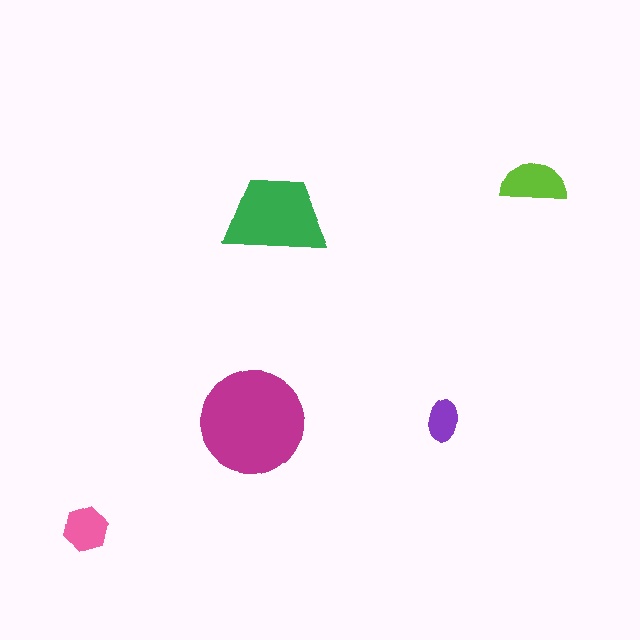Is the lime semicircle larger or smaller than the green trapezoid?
Smaller.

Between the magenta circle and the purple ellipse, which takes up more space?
The magenta circle.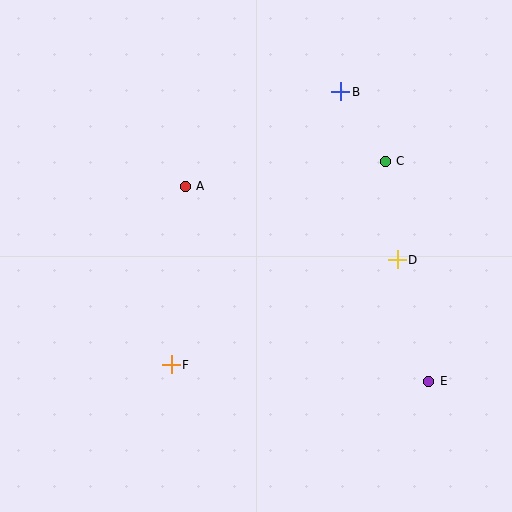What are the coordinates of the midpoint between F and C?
The midpoint between F and C is at (278, 263).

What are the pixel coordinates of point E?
Point E is at (429, 381).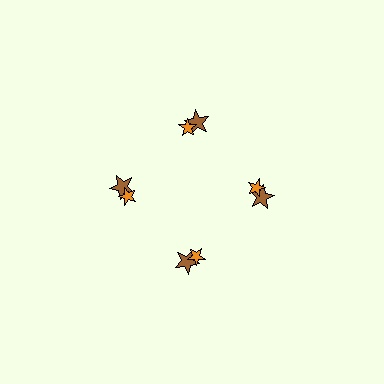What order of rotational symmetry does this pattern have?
This pattern has 4-fold rotational symmetry.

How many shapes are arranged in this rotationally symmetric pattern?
There are 8 shapes, arranged in 4 groups of 2.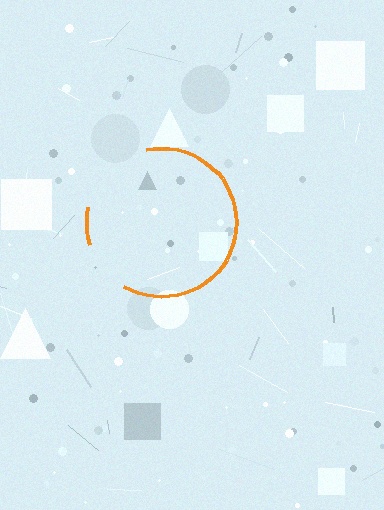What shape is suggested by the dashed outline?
The dashed outline suggests a circle.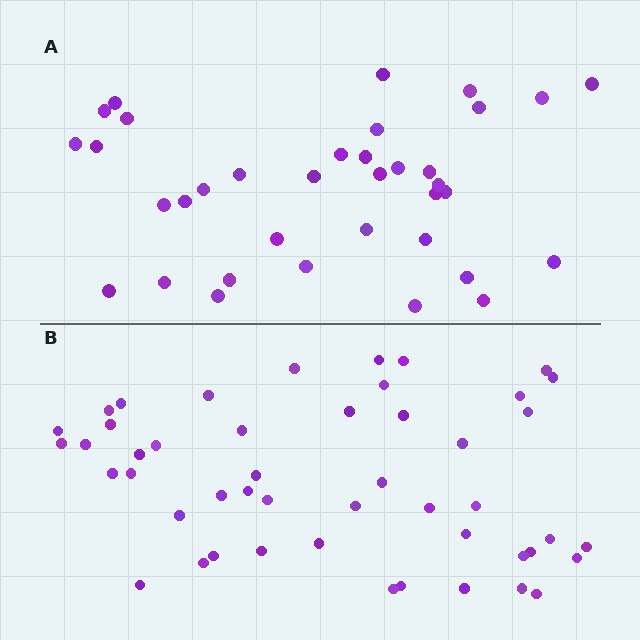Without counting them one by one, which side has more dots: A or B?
Region B (the bottom region) has more dots.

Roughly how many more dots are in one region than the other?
Region B has roughly 12 or so more dots than region A.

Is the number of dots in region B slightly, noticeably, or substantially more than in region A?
Region B has noticeably more, but not dramatically so. The ratio is roughly 1.3 to 1.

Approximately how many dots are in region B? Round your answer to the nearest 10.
About 50 dots. (The exact count is 48, which rounds to 50.)